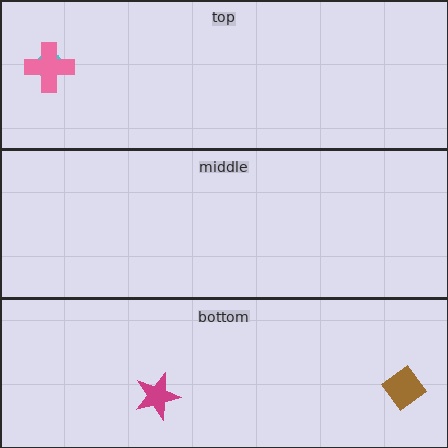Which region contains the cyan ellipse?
The top region.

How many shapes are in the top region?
2.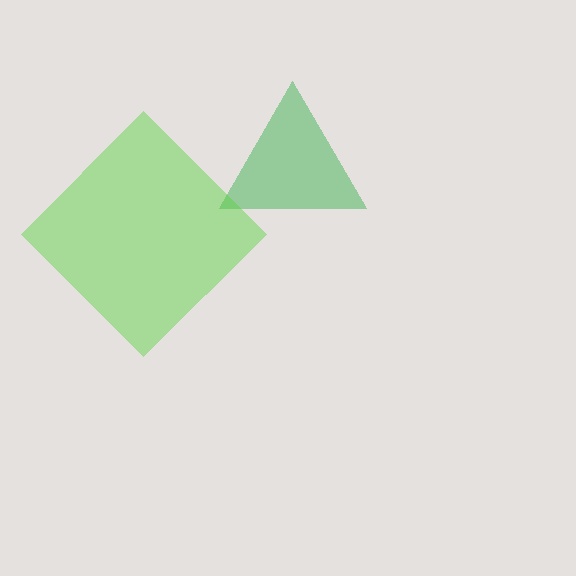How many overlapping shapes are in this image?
There are 2 overlapping shapes in the image.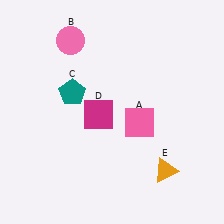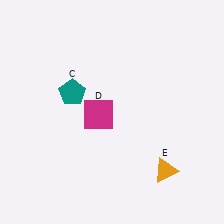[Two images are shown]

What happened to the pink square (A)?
The pink square (A) was removed in Image 2. It was in the bottom-right area of Image 1.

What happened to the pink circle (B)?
The pink circle (B) was removed in Image 2. It was in the top-left area of Image 1.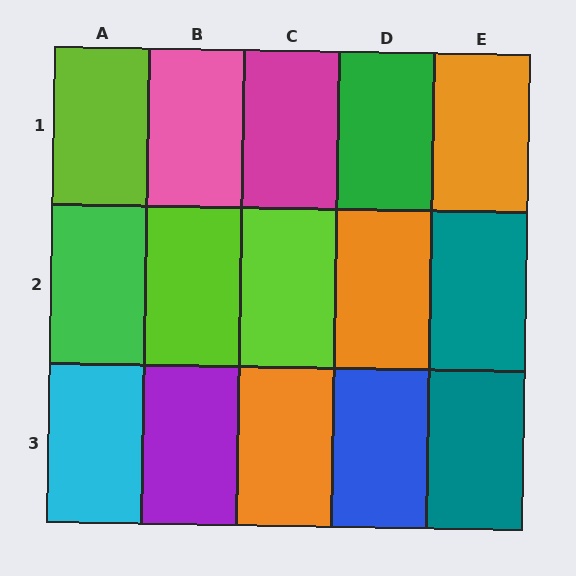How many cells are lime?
3 cells are lime.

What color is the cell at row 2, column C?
Lime.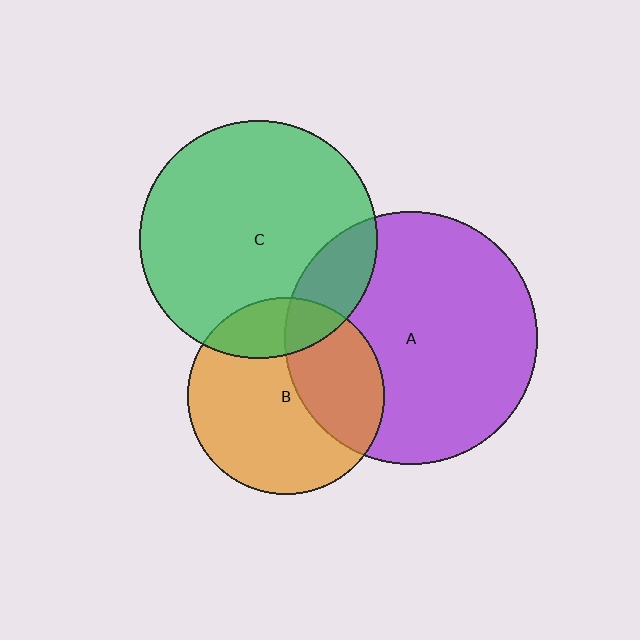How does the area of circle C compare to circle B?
Approximately 1.5 times.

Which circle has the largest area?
Circle A (purple).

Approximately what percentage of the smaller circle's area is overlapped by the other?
Approximately 35%.